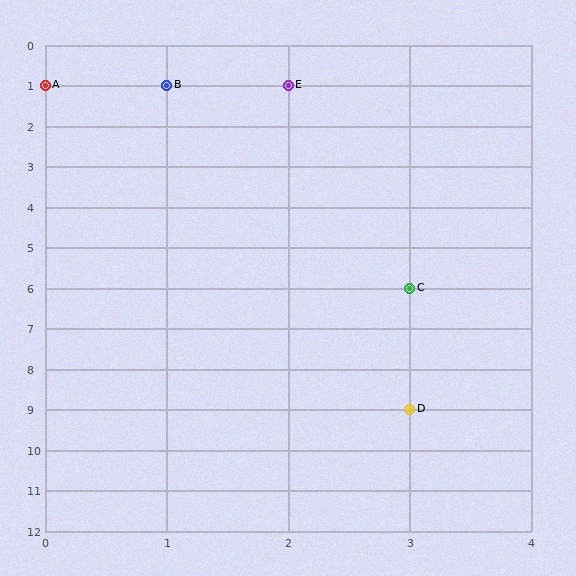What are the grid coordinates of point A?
Point A is at grid coordinates (0, 1).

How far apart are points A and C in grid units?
Points A and C are 3 columns and 5 rows apart (about 5.8 grid units diagonally).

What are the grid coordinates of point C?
Point C is at grid coordinates (3, 6).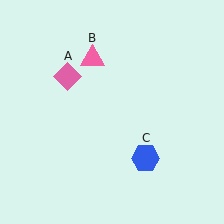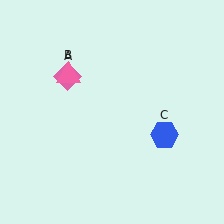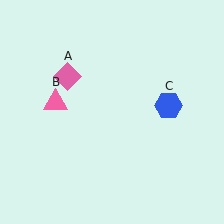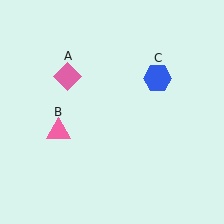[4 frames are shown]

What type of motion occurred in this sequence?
The pink triangle (object B), blue hexagon (object C) rotated counterclockwise around the center of the scene.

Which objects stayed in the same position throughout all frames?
Pink diamond (object A) remained stationary.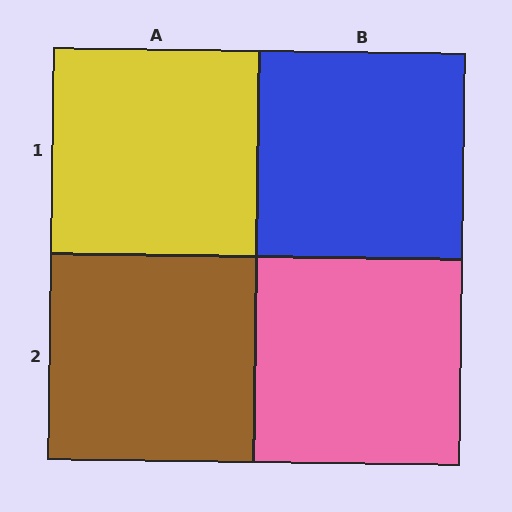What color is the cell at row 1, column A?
Yellow.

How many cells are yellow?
1 cell is yellow.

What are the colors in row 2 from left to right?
Brown, pink.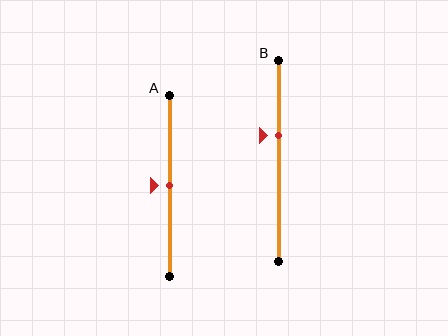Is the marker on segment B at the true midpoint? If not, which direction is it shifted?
No, the marker on segment B is shifted upward by about 13% of the segment length.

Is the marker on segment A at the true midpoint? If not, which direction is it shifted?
Yes, the marker on segment A is at the true midpoint.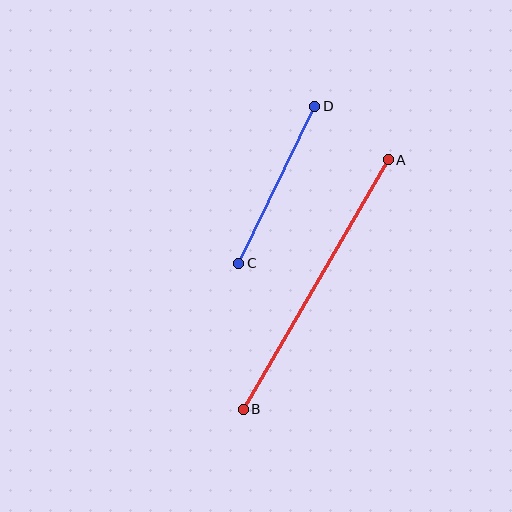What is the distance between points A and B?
The distance is approximately 289 pixels.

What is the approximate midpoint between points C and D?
The midpoint is at approximately (277, 185) pixels.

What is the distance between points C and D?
The distance is approximately 175 pixels.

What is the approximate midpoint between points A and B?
The midpoint is at approximately (316, 284) pixels.